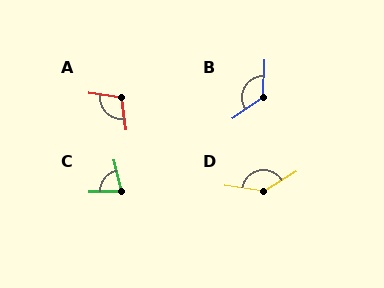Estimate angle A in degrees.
Approximately 105 degrees.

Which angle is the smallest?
C, at approximately 78 degrees.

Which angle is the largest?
D, at approximately 140 degrees.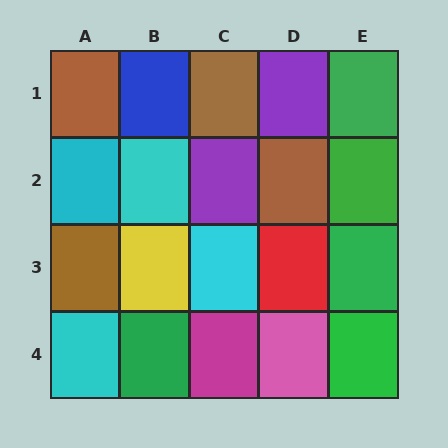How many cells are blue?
1 cell is blue.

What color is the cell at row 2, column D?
Brown.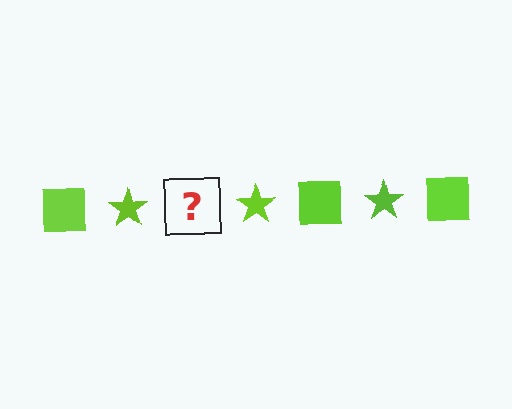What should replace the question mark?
The question mark should be replaced with a lime square.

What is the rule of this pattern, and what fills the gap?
The rule is that the pattern cycles through square, star shapes in lime. The gap should be filled with a lime square.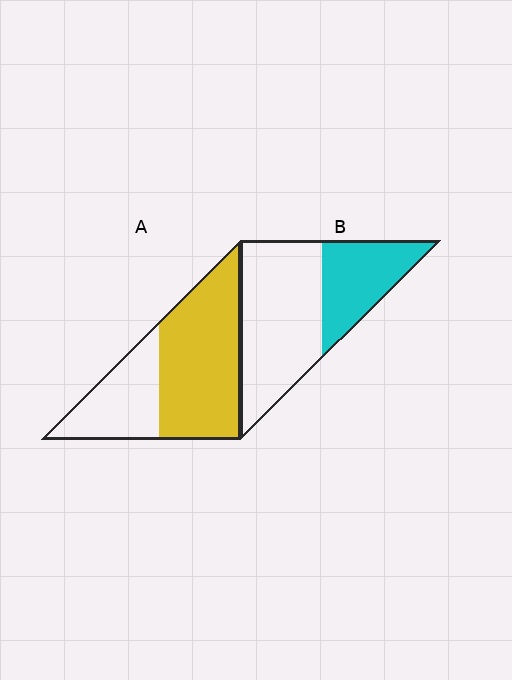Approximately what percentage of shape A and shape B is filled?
A is approximately 65% and B is approximately 35%.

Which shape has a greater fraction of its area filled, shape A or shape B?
Shape A.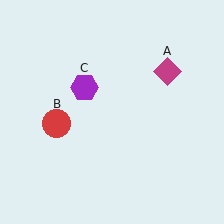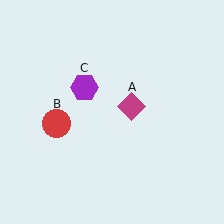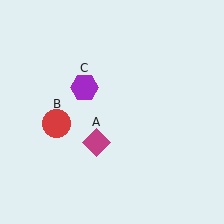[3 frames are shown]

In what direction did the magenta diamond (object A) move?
The magenta diamond (object A) moved down and to the left.